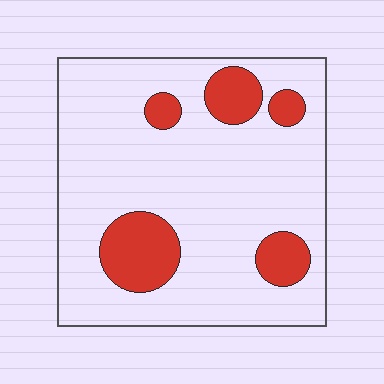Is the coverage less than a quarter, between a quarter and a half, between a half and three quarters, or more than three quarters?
Less than a quarter.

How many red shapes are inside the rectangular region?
5.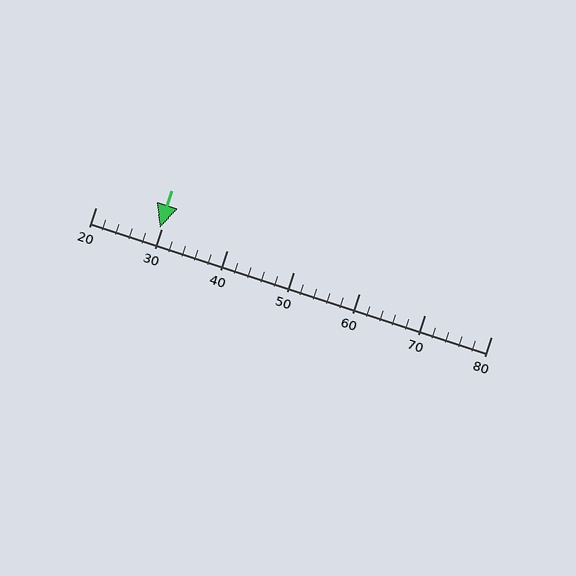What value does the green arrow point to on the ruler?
The green arrow points to approximately 30.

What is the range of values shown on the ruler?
The ruler shows values from 20 to 80.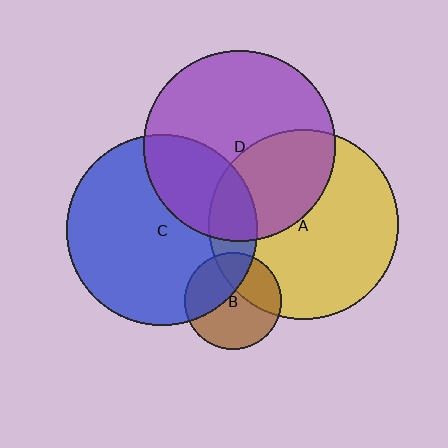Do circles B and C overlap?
Yes.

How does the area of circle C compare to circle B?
Approximately 3.9 times.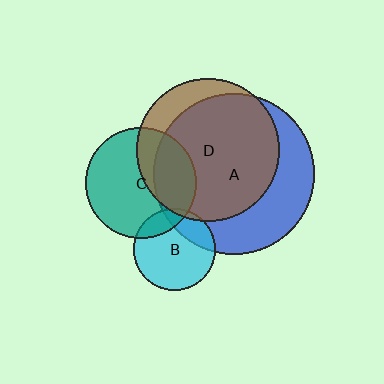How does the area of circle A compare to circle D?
Approximately 1.3 times.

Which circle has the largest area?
Circle A (blue).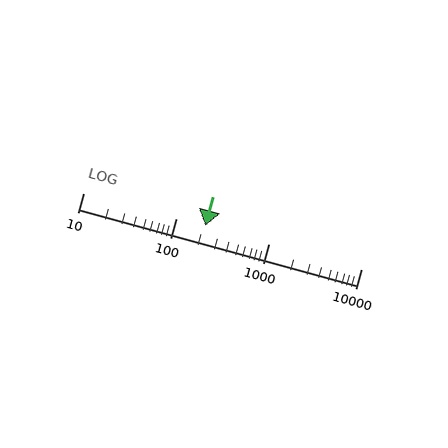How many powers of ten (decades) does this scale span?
The scale spans 3 decades, from 10 to 10000.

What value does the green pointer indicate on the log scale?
The pointer indicates approximately 210.